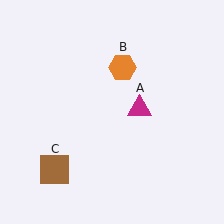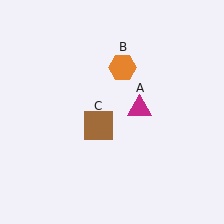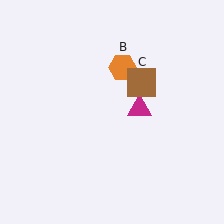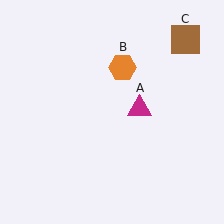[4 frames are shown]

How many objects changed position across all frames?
1 object changed position: brown square (object C).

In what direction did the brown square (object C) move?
The brown square (object C) moved up and to the right.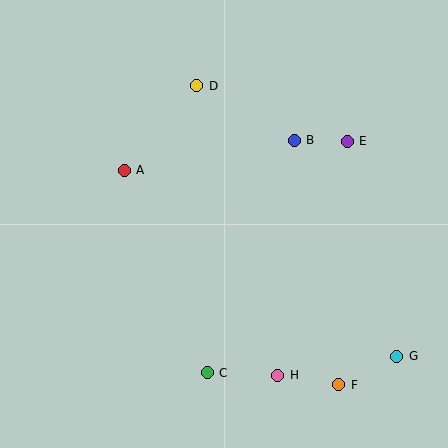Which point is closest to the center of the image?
Point B at (294, 140) is closest to the center.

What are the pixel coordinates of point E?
Point E is at (347, 141).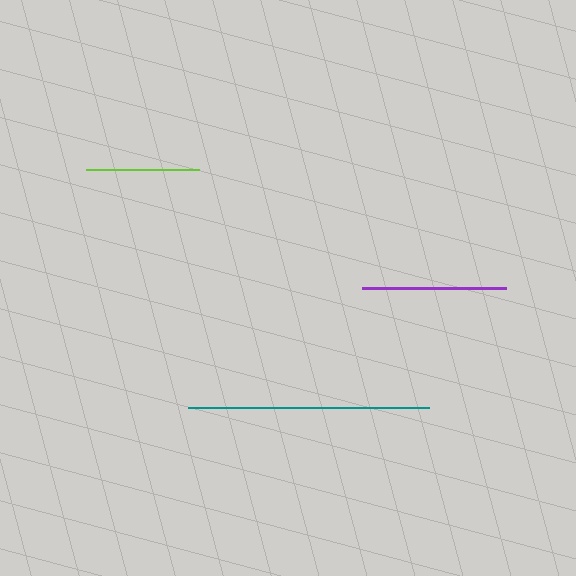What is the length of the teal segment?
The teal segment is approximately 241 pixels long.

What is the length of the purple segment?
The purple segment is approximately 145 pixels long.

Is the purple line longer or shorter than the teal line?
The teal line is longer than the purple line.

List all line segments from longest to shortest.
From longest to shortest: teal, purple, lime.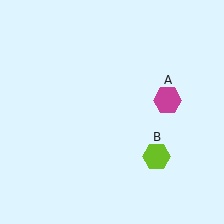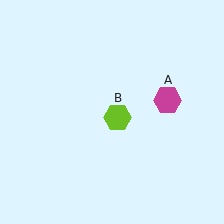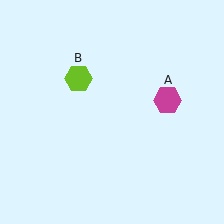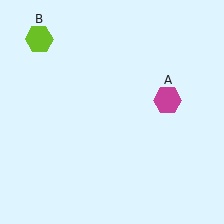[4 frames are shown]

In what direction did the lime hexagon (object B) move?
The lime hexagon (object B) moved up and to the left.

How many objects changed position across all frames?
1 object changed position: lime hexagon (object B).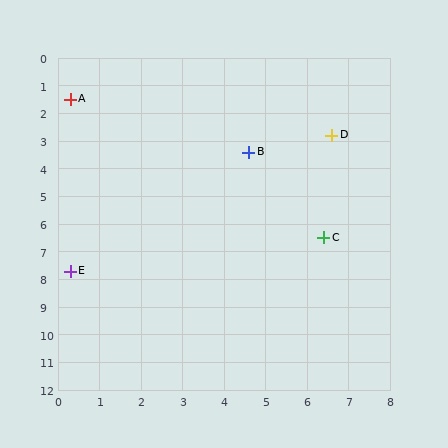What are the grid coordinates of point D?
Point D is at approximately (6.6, 2.8).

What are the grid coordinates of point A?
Point A is at approximately (0.3, 1.5).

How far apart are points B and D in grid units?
Points B and D are about 2.1 grid units apart.